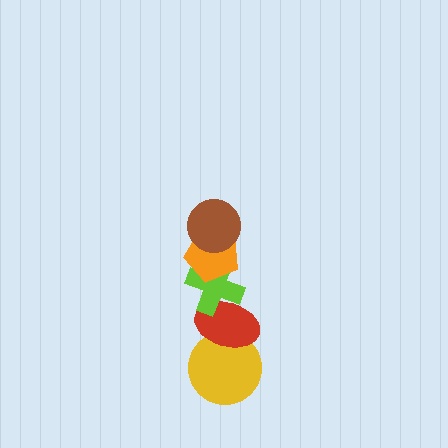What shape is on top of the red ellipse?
The lime cross is on top of the red ellipse.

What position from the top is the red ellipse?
The red ellipse is 4th from the top.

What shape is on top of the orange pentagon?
The brown circle is on top of the orange pentagon.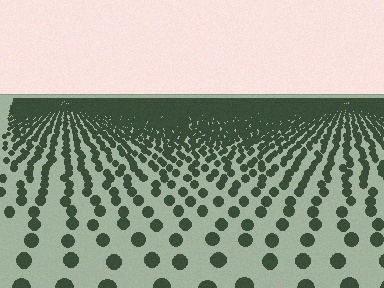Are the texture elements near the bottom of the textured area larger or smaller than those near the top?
Larger. Near the bottom, elements are closer to the viewer and appear at a bigger on-screen size.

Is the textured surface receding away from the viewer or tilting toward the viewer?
The surface is receding away from the viewer. Texture elements get smaller and denser toward the top.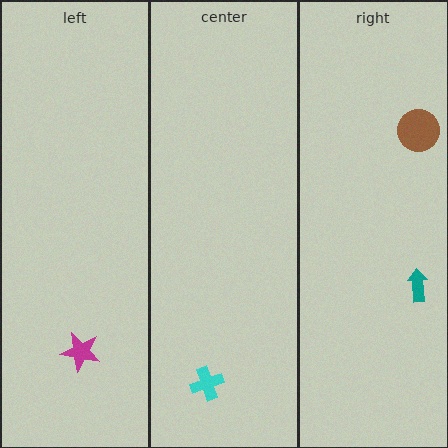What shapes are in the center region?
The cyan cross.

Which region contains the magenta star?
The left region.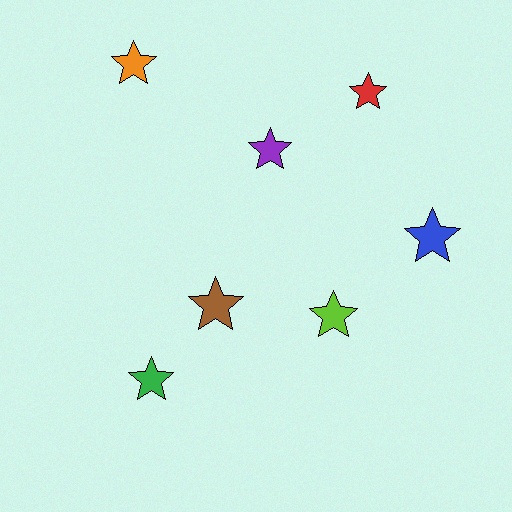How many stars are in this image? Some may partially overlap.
There are 7 stars.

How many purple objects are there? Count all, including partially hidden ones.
There is 1 purple object.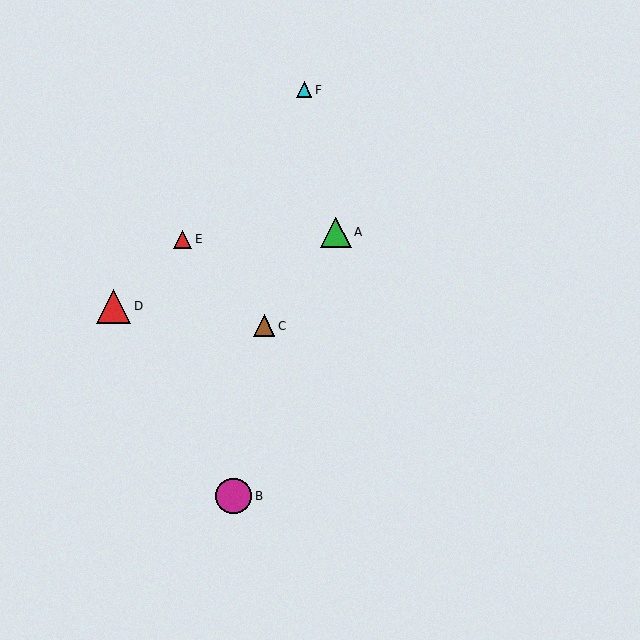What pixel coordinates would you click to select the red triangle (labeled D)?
Click at (114, 306) to select the red triangle D.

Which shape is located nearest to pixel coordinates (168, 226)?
The red triangle (labeled E) at (182, 239) is nearest to that location.